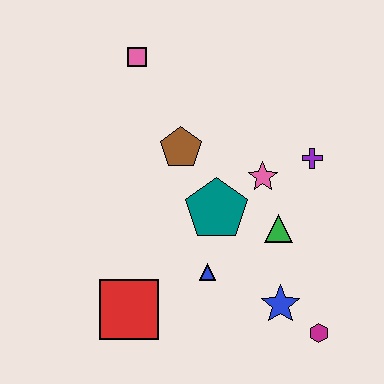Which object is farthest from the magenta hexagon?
The pink square is farthest from the magenta hexagon.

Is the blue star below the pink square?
Yes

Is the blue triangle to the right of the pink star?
No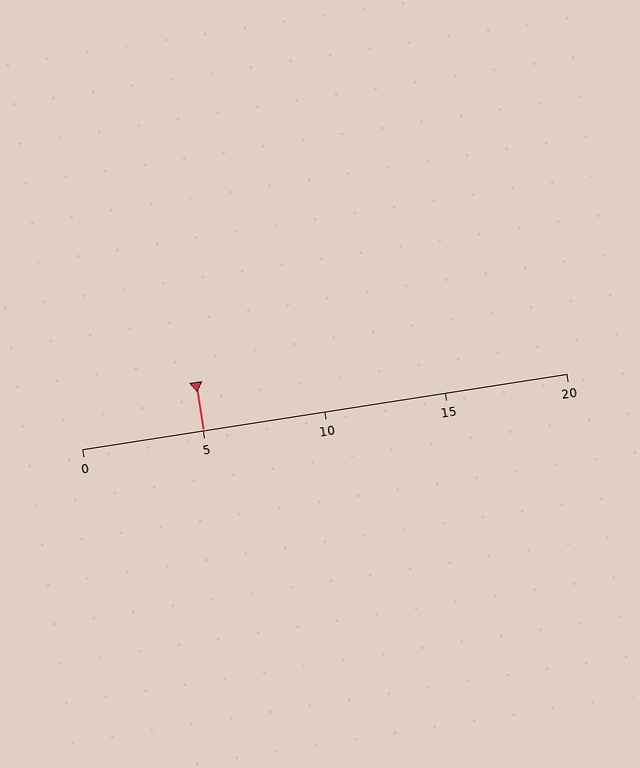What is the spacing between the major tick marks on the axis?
The major ticks are spaced 5 apart.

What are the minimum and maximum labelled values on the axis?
The axis runs from 0 to 20.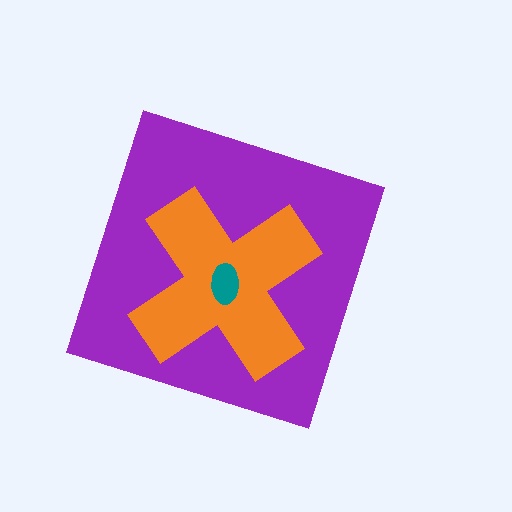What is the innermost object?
The teal ellipse.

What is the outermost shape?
The purple diamond.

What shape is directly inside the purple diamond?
The orange cross.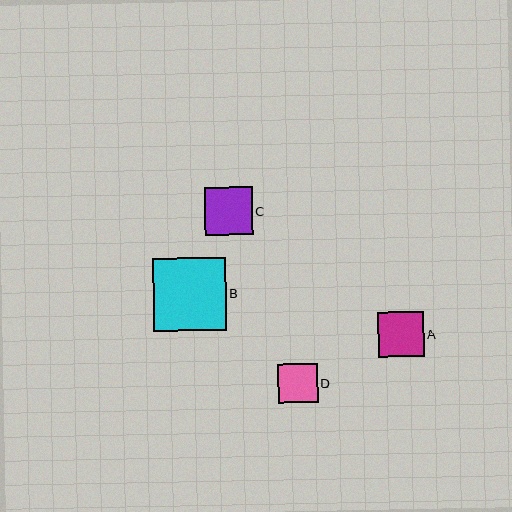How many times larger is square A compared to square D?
Square A is approximately 1.2 times the size of square D.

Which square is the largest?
Square B is the largest with a size of approximately 73 pixels.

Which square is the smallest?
Square D is the smallest with a size of approximately 39 pixels.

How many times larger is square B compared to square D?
Square B is approximately 1.9 times the size of square D.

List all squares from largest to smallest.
From largest to smallest: B, C, A, D.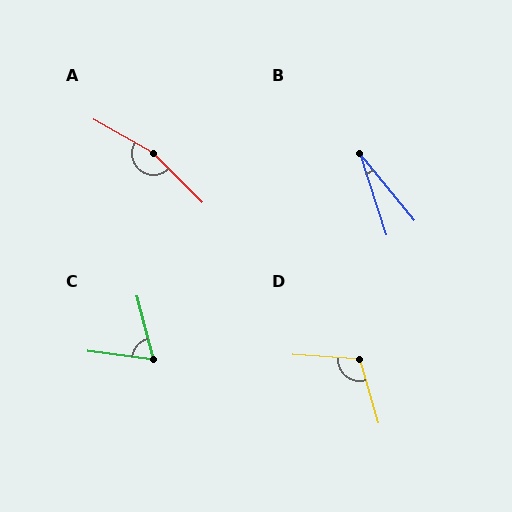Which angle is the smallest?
B, at approximately 22 degrees.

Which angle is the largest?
A, at approximately 164 degrees.